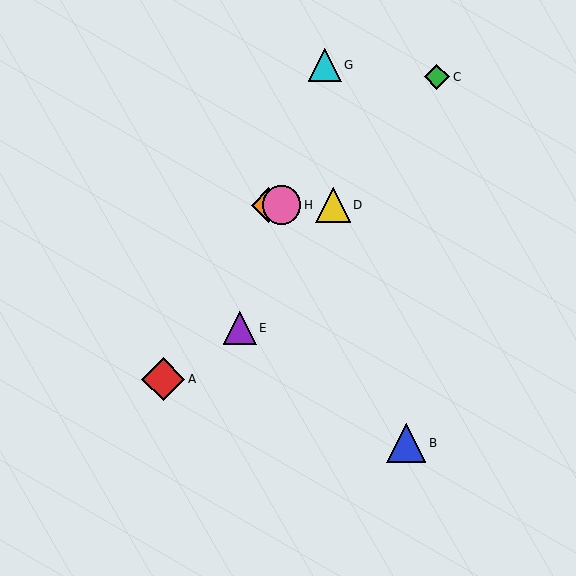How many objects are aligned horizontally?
3 objects (D, F, H) are aligned horizontally.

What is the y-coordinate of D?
Object D is at y≈205.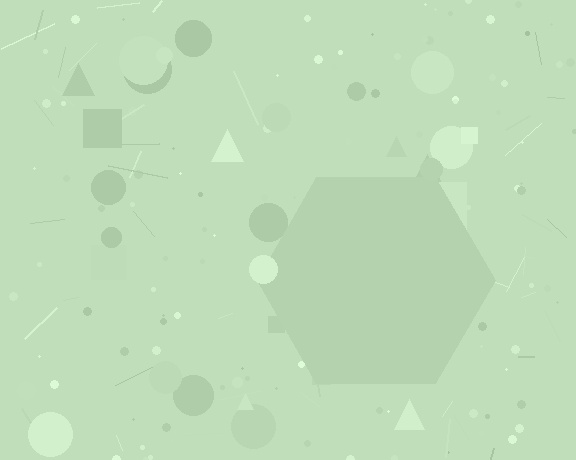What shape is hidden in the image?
A hexagon is hidden in the image.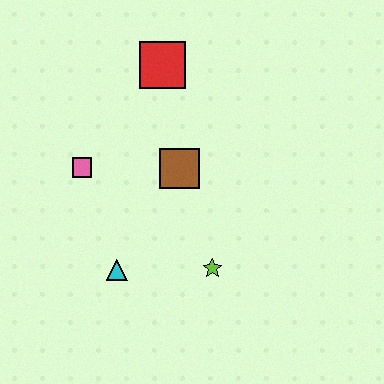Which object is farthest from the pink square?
The lime star is farthest from the pink square.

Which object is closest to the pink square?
The brown square is closest to the pink square.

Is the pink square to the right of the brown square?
No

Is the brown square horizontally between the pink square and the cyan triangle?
No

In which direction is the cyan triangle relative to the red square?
The cyan triangle is below the red square.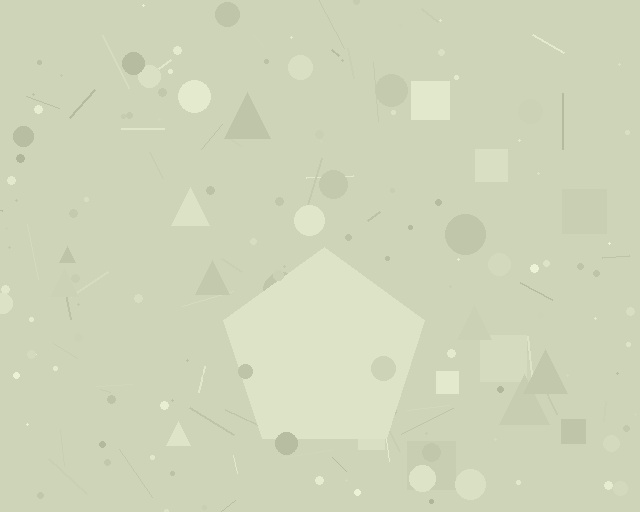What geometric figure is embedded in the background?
A pentagon is embedded in the background.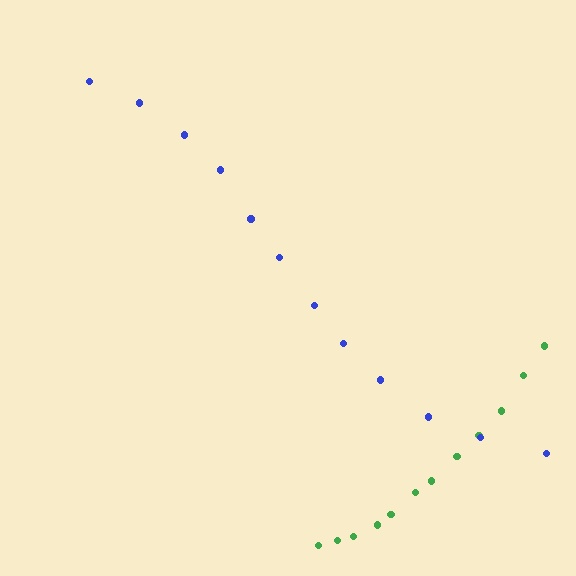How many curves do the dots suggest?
There are 2 distinct paths.